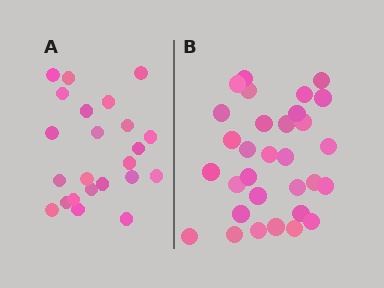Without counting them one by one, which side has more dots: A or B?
Region B (the right region) has more dots.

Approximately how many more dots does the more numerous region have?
Region B has roughly 8 or so more dots than region A.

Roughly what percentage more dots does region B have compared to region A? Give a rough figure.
About 35% more.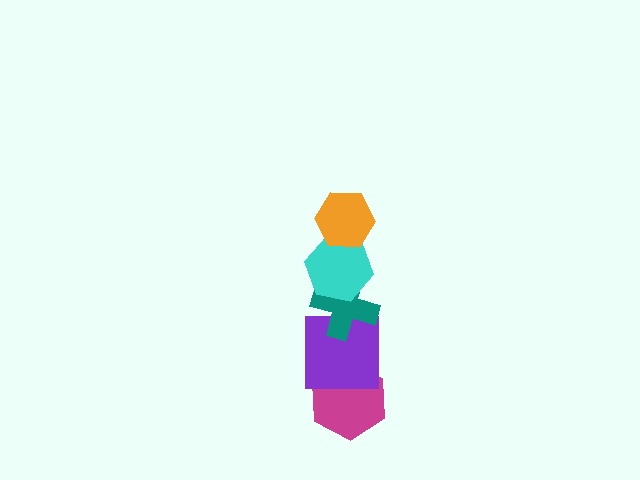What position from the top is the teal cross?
The teal cross is 3rd from the top.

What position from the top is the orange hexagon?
The orange hexagon is 1st from the top.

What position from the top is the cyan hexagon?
The cyan hexagon is 2nd from the top.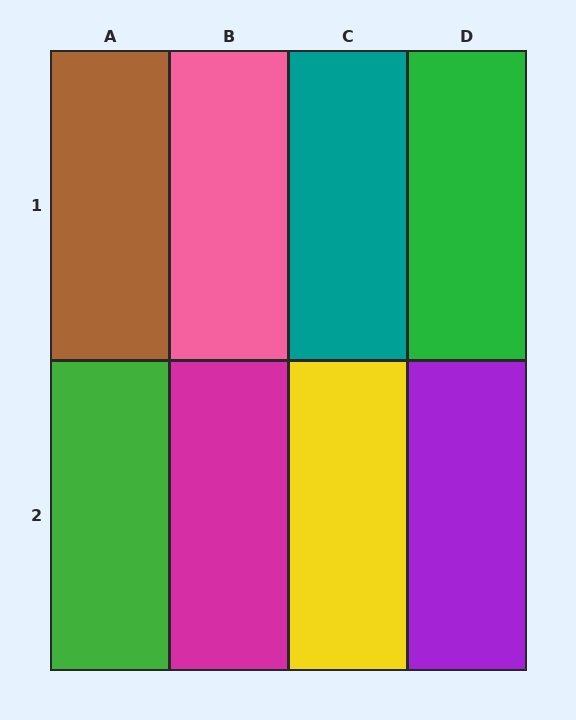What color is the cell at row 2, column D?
Purple.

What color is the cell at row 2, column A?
Green.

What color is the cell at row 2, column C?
Yellow.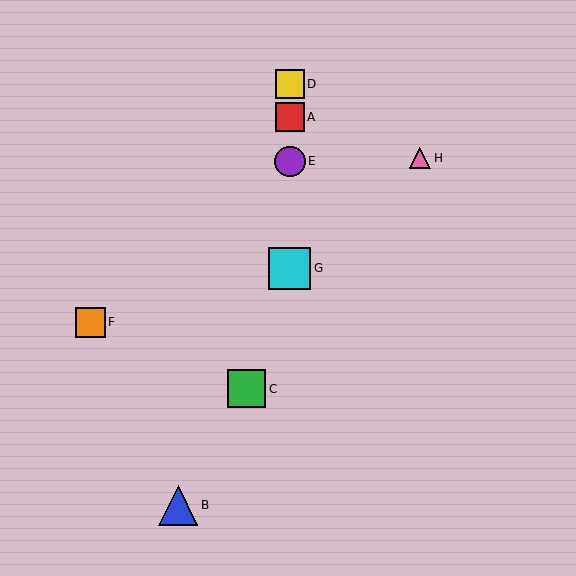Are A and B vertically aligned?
No, A is at x≈290 and B is at x≈178.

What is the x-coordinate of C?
Object C is at x≈247.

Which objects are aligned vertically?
Objects A, D, E, G are aligned vertically.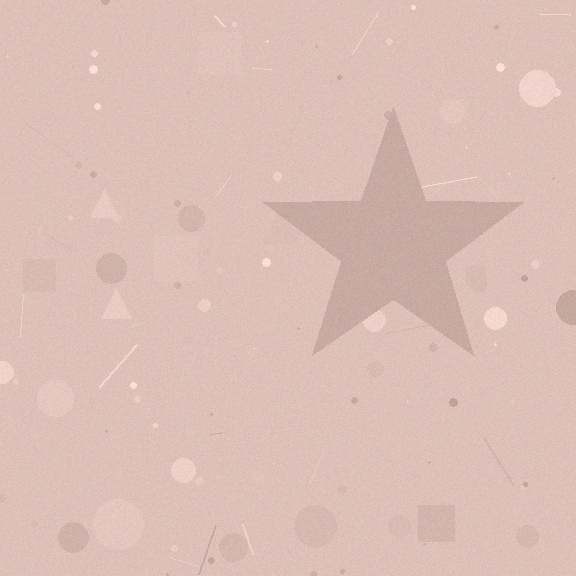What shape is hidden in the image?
A star is hidden in the image.